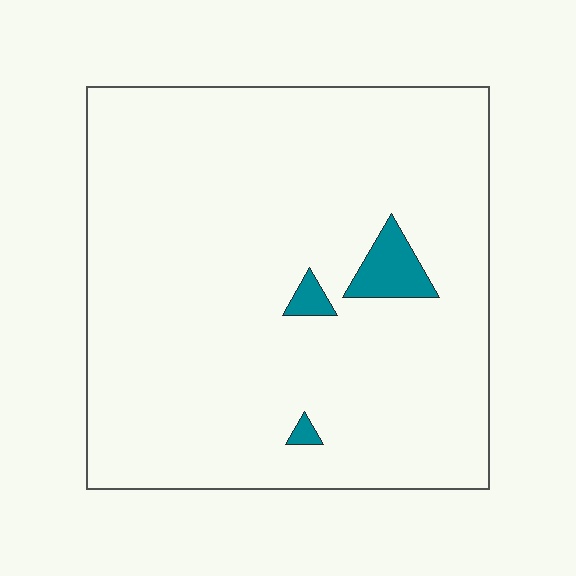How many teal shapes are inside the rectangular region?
3.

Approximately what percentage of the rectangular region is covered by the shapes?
Approximately 5%.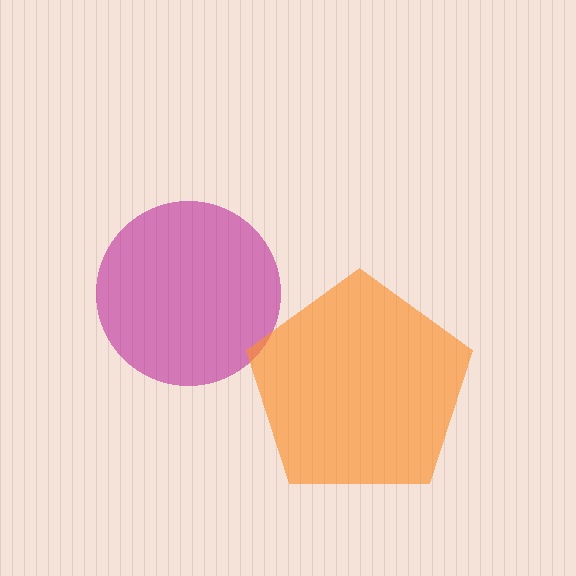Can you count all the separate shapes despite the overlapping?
Yes, there are 2 separate shapes.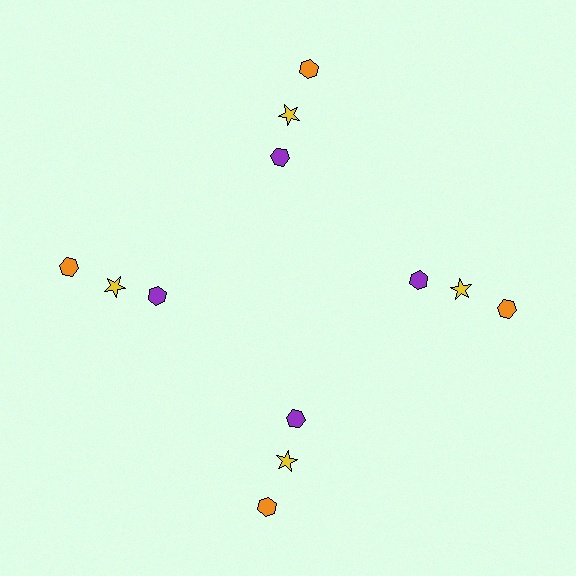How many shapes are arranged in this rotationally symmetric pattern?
There are 12 shapes, arranged in 4 groups of 3.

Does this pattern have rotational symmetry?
Yes, this pattern has 4-fold rotational symmetry. It looks the same after rotating 90 degrees around the center.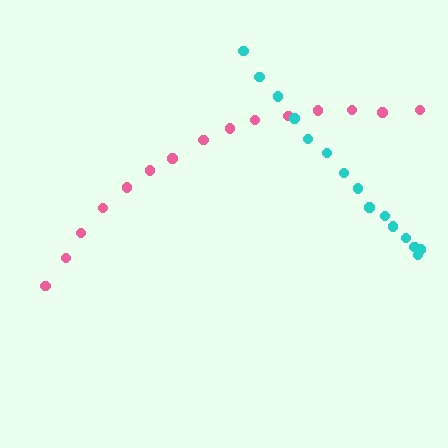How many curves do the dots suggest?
There are 2 distinct paths.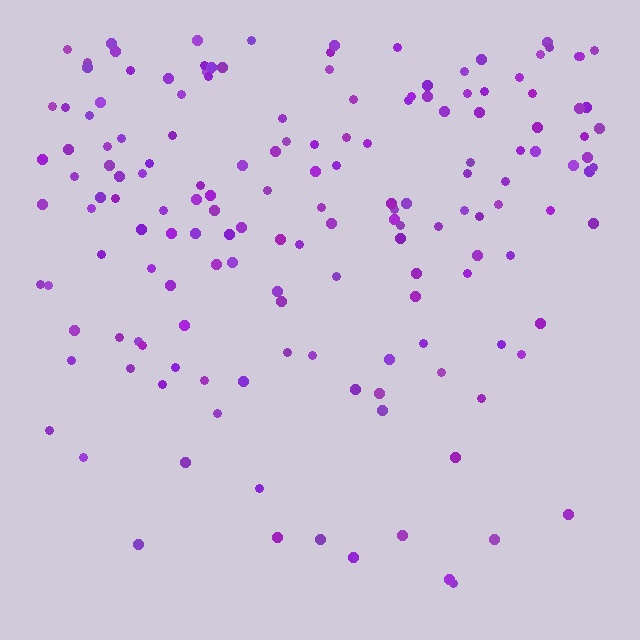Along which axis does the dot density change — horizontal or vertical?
Vertical.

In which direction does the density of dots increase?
From bottom to top, with the top side densest.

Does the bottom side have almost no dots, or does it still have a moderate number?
Still a moderate number, just noticeably fewer than the top.